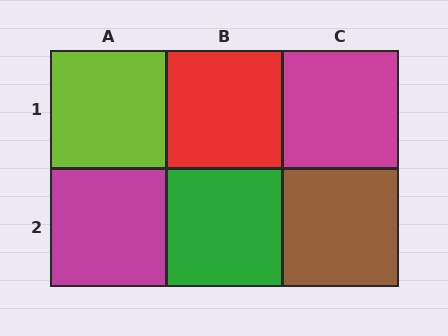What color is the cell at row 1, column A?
Lime.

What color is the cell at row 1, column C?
Magenta.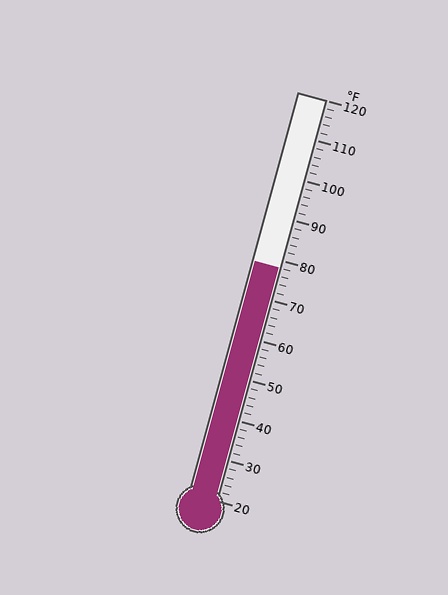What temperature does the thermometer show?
The thermometer shows approximately 78°F.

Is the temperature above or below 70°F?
The temperature is above 70°F.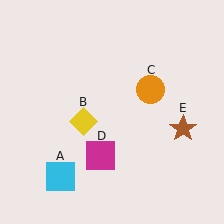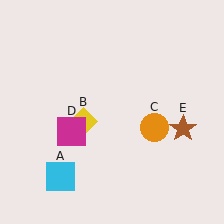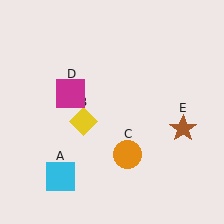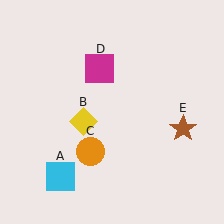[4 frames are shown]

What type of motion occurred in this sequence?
The orange circle (object C), magenta square (object D) rotated clockwise around the center of the scene.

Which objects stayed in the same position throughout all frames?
Cyan square (object A) and yellow diamond (object B) and brown star (object E) remained stationary.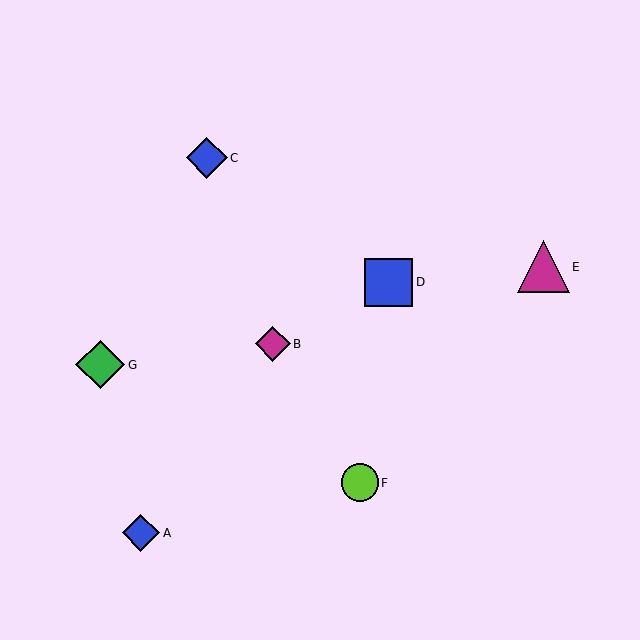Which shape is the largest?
The magenta triangle (labeled E) is the largest.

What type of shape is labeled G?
Shape G is a green diamond.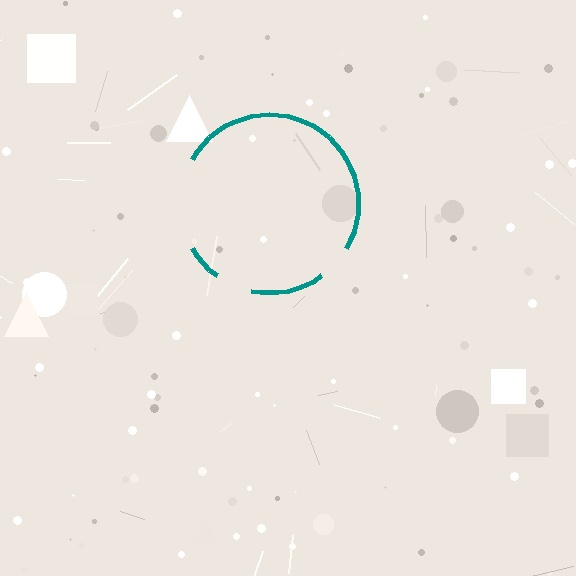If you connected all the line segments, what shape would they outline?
They would outline a circle.